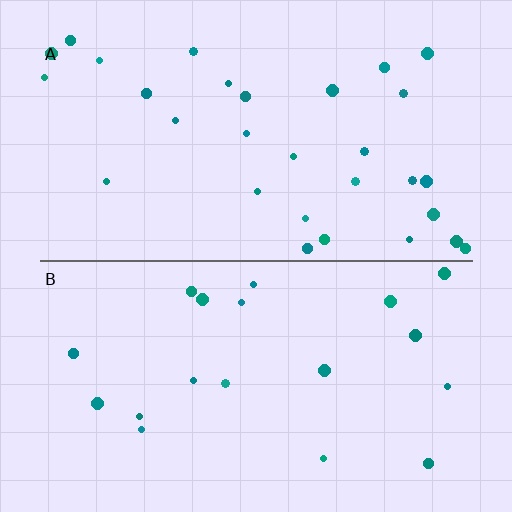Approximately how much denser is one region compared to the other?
Approximately 1.6× — region A over region B.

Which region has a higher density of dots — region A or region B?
A (the top).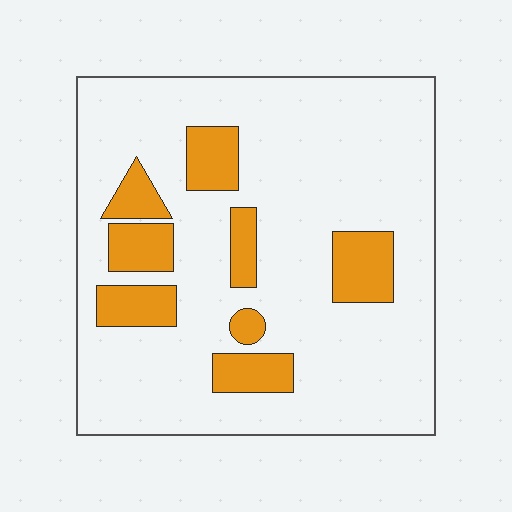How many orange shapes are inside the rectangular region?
8.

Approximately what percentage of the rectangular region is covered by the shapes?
Approximately 20%.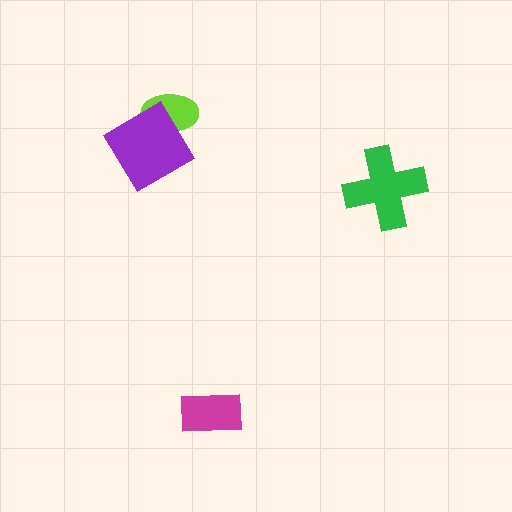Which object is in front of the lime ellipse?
The purple diamond is in front of the lime ellipse.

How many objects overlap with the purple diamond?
1 object overlaps with the purple diamond.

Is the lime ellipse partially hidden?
Yes, it is partially covered by another shape.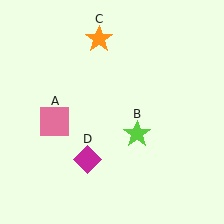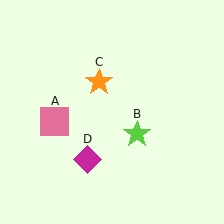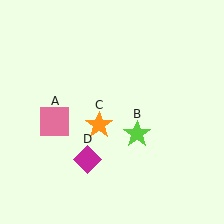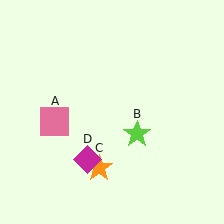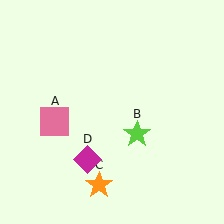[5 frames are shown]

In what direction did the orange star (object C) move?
The orange star (object C) moved down.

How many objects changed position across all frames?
1 object changed position: orange star (object C).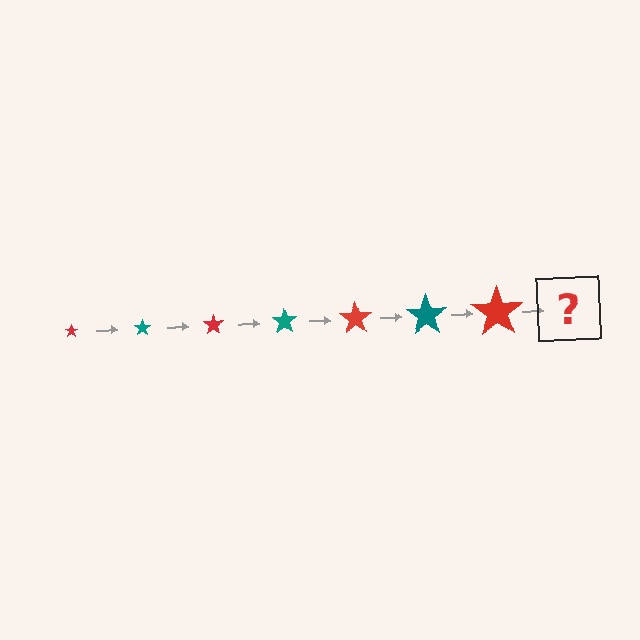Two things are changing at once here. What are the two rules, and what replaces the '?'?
The two rules are that the star grows larger each step and the color cycles through red and teal. The '?' should be a teal star, larger than the previous one.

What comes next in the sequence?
The next element should be a teal star, larger than the previous one.